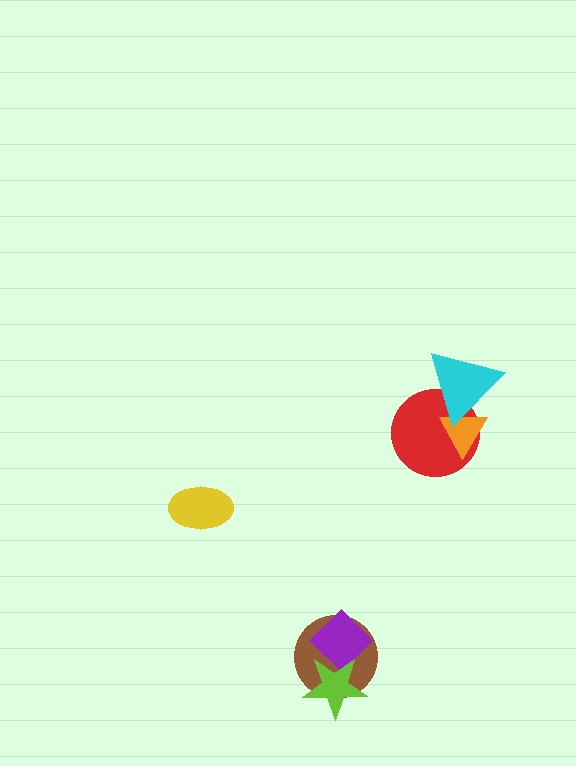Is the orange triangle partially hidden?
Yes, it is partially covered by another shape.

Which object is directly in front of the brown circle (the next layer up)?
The purple diamond is directly in front of the brown circle.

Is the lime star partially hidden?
No, no other shape covers it.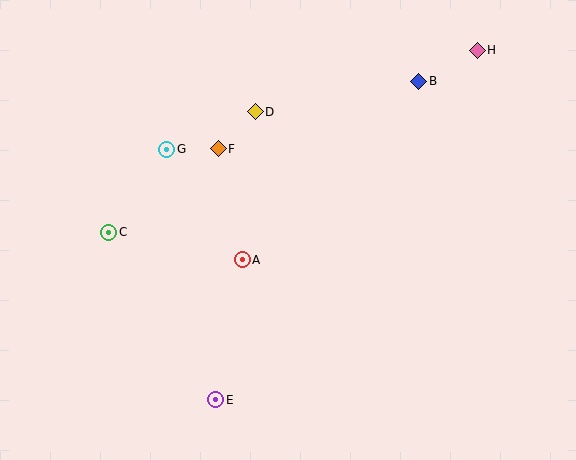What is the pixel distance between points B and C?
The distance between B and C is 345 pixels.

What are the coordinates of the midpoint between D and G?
The midpoint between D and G is at (211, 131).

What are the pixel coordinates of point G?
Point G is at (167, 149).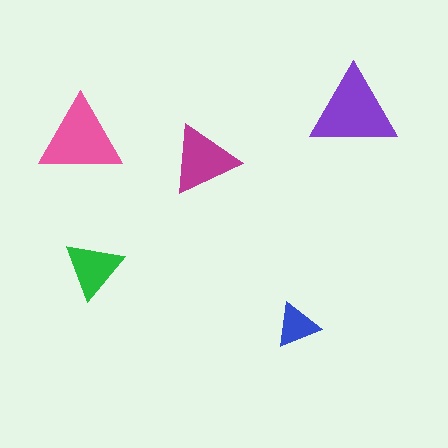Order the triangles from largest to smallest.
the purple one, the pink one, the magenta one, the green one, the blue one.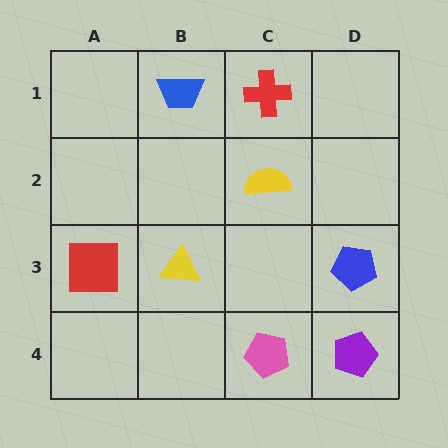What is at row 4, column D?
A purple pentagon.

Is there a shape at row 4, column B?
No, that cell is empty.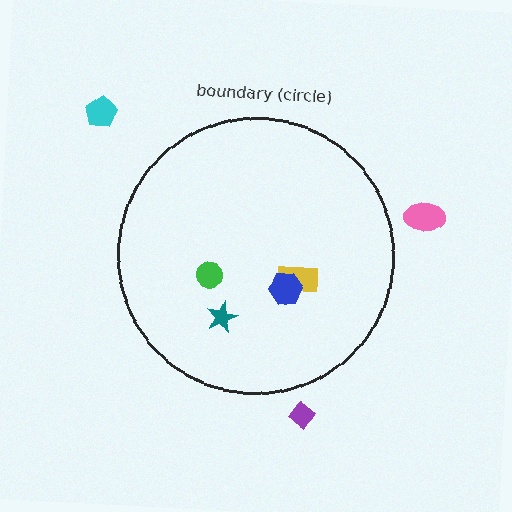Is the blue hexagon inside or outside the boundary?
Inside.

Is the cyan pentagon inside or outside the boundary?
Outside.